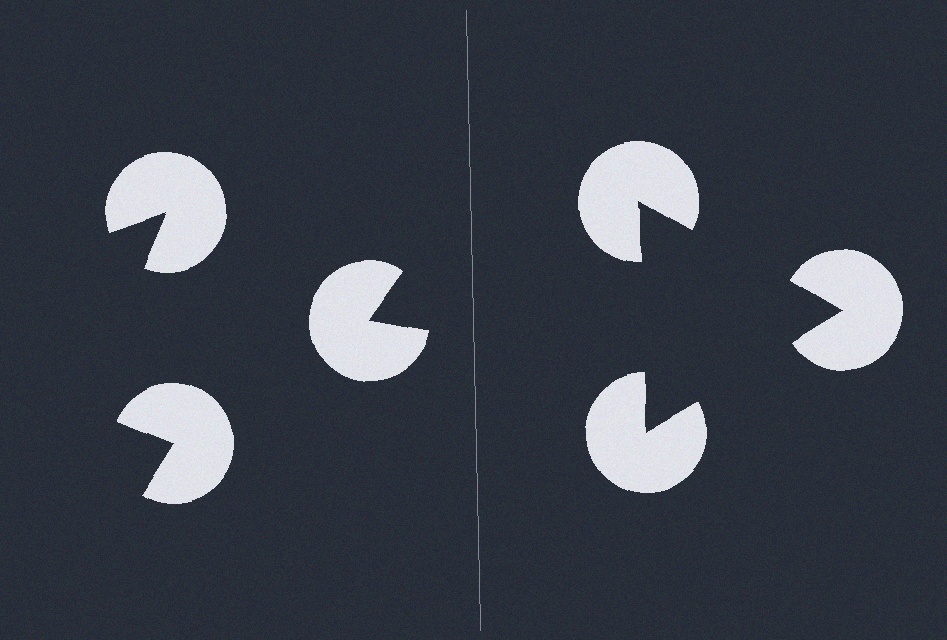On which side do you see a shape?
An illusory triangle appears on the right side. On the left side the wedge cuts are rotated, so no coherent shape forms.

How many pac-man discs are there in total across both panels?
6 — 3 on each side.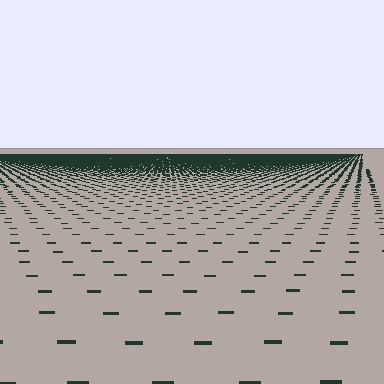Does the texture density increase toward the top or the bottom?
Density increases toward the top.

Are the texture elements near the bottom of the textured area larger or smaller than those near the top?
Larger. Near the bottom, elements are closer to the viewer and appear at a bigger on-screen size.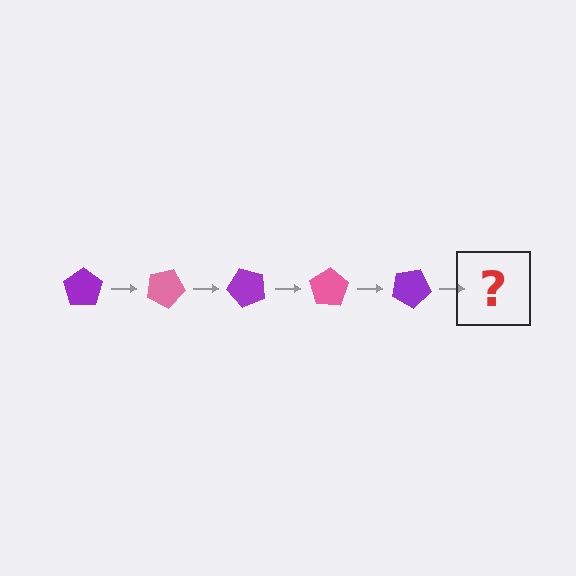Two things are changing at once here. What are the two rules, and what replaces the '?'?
The two rules are that it rotates 25 degrees each step and the color cycles through purple and pink. The '?' should be a pink pentagon, rotated 125 degrees from the start.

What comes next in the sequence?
The next element should be a pink pentagon, rotated 125 degrees from the start.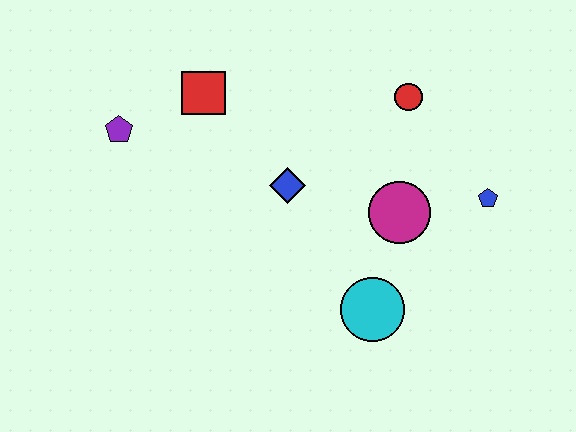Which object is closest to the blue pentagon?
The magenta circle is closest to the blue pentagon.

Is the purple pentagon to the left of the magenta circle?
Yes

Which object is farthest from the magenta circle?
The purple pentagon is farthest from the magenta circle.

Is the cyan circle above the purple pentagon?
No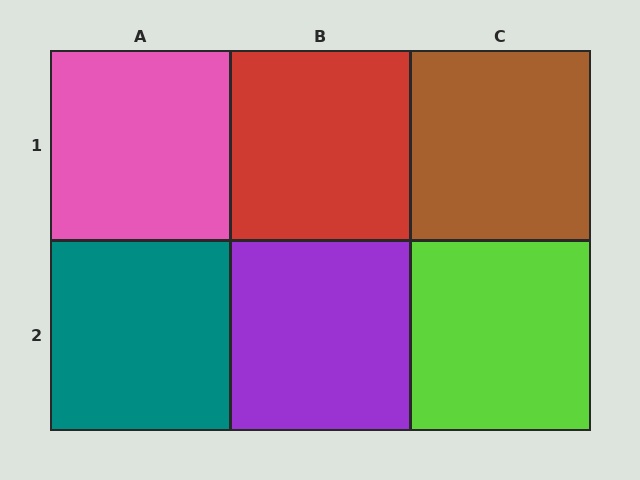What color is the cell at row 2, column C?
Lime.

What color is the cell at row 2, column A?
Teal.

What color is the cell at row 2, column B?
Purple.